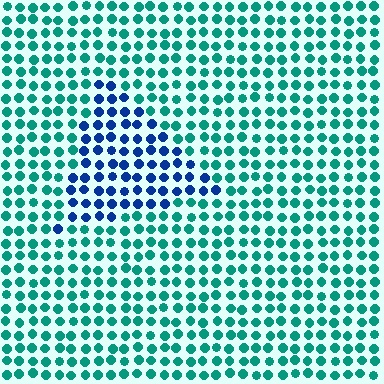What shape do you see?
I see a triangle.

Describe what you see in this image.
The image is filled with small teal elements in a uniform arrangement. A triangle-shaped region is visible where the elements are tinted to a slightly different hue, forming a subtle color boundary.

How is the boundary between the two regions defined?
The boundary is defined purely by a slight shift in hue (about 53 degrees). Spacing, size, and orientation are identical on both sides.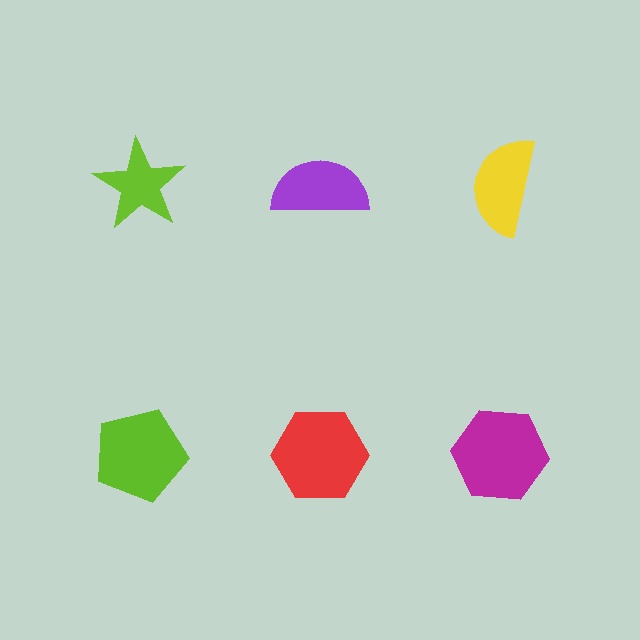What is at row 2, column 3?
A magenta hexagon.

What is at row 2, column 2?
A red hexagon.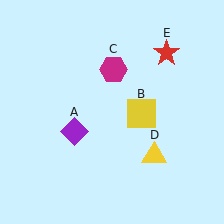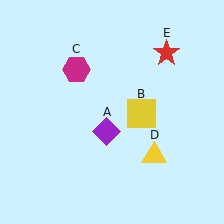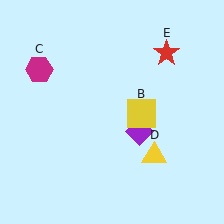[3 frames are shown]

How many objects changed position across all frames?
2 objects changed position: purple diamond (object A), magenta hexagon (object C).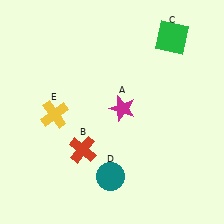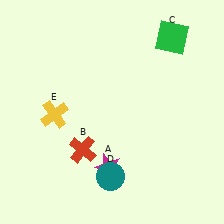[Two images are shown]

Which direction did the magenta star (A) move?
The magenta star (A) moved down.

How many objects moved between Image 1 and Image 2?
1 object moved between the two images.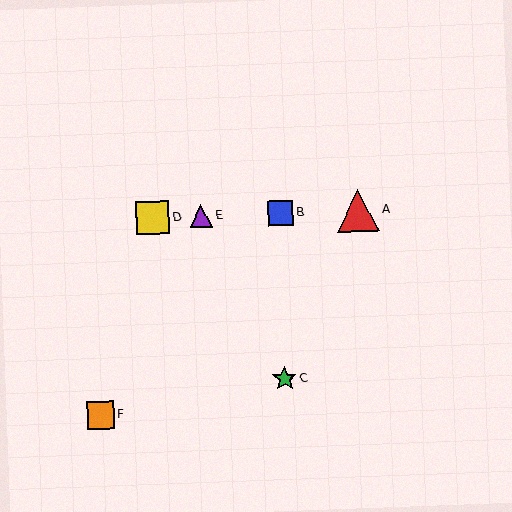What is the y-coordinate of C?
Object C is at y≈379.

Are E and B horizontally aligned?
Yes, both are at y≈216.